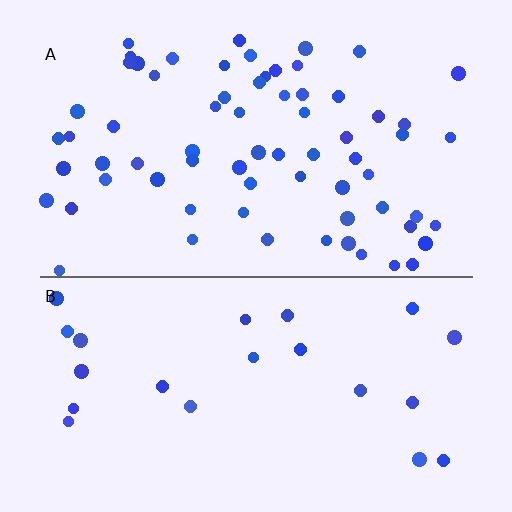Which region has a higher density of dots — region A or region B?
A (the top).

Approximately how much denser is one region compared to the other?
Approximately 3.0× — region A over region B.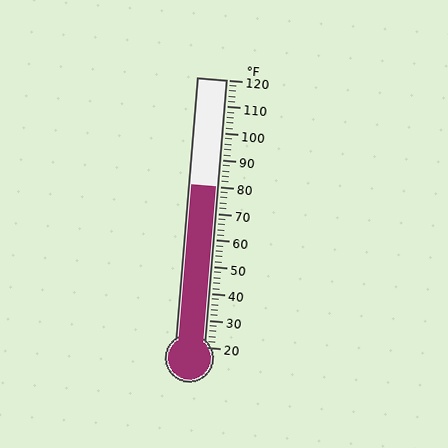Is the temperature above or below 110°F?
The temperature is below 110°F.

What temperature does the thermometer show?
The thermometer shows approximately 80°F.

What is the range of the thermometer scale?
The thermometer scale ranges from 20°F to 120°F.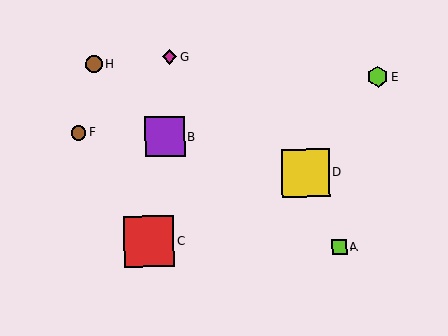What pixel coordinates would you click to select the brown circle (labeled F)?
Click at (79, 133) to select the brown circle F.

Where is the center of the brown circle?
The center of the brown circle is at (79, 133).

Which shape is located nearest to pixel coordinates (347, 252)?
The lime square (labeled A) at (339, 247) is nearest to that location.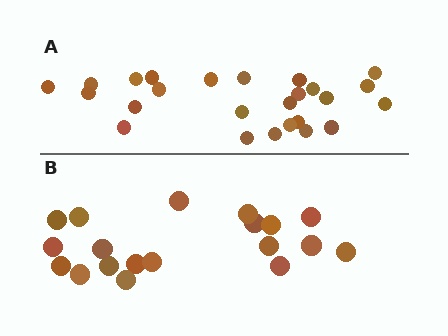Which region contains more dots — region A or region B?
Region A (the top region) has more dots.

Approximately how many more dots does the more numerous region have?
Region A has about 6 more dots than region B.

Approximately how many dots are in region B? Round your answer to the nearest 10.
About 20 dots. (The exact count is 19, which rounds to 20.)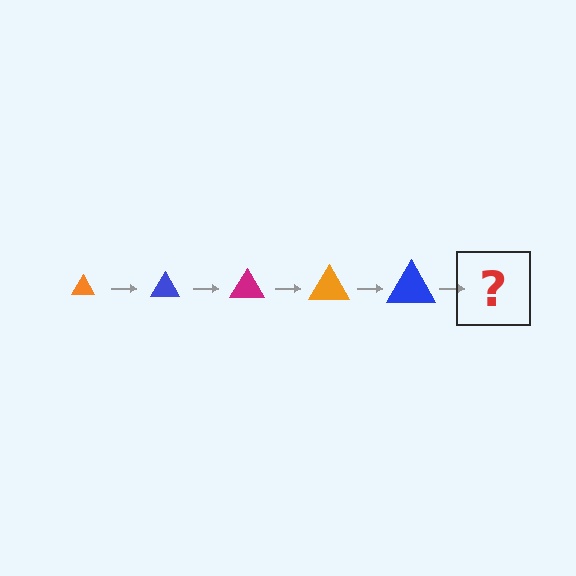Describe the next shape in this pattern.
It should be a magenta triangle, larger than the previous one.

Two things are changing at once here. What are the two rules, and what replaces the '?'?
The two rules are that the triangle grows larger each step and the color cycles through orange, blue, and magenta. The '?' should be a magenta triangle, larger than the previous one.